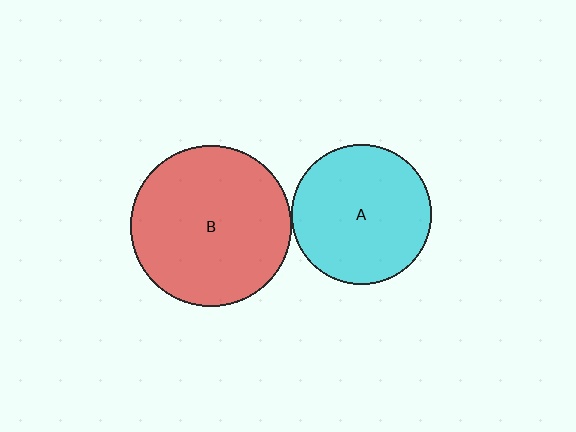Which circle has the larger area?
Circle B (red).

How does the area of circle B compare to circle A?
Approximately 1.3 times.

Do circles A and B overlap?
Yes.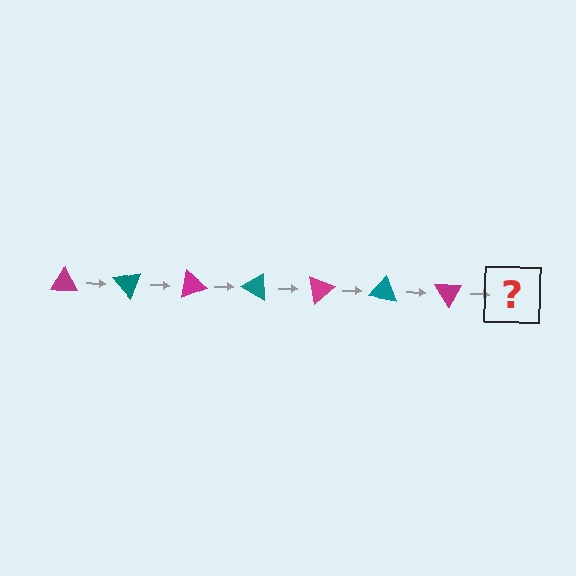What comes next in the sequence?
The next element should be a teal triangle, rotated 350 degrees from the start.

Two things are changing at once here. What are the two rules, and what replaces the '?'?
The two rules are that it rotates 50 degrees each step and the color cycles through magenta and teal. The '?' should be a teal triangle, rotated 350 degrees from the start.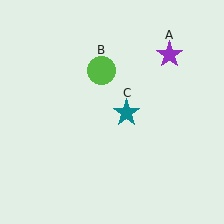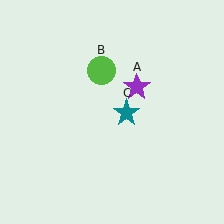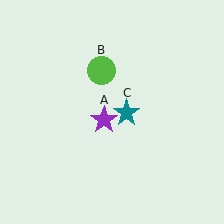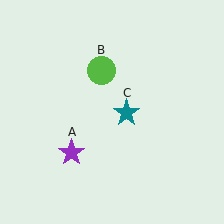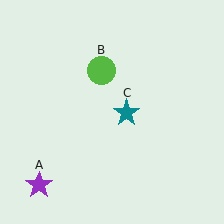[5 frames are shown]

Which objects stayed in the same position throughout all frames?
Lime circle (object B) and teal star (object C) remained stationary.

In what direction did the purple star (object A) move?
The purple star (object A) moved down and to the left.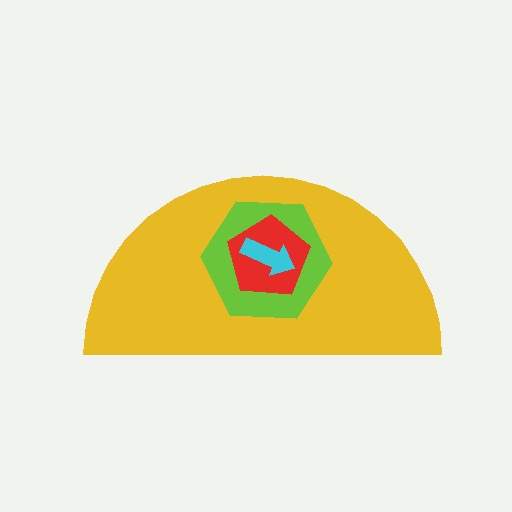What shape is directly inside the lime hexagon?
The red pentagon.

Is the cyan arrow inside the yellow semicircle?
Yes.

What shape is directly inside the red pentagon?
The cyan arrow.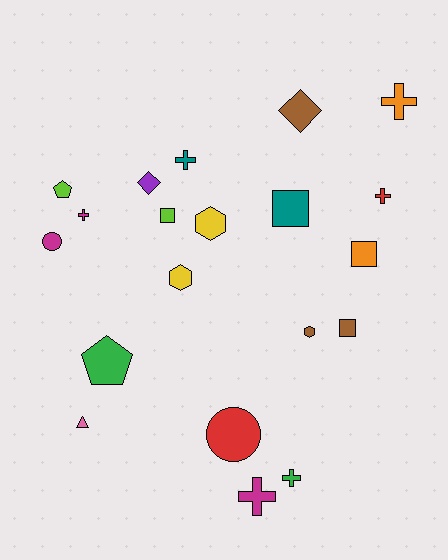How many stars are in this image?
There are no stars.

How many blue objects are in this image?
There are no blue objects.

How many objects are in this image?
There are 20 objects.